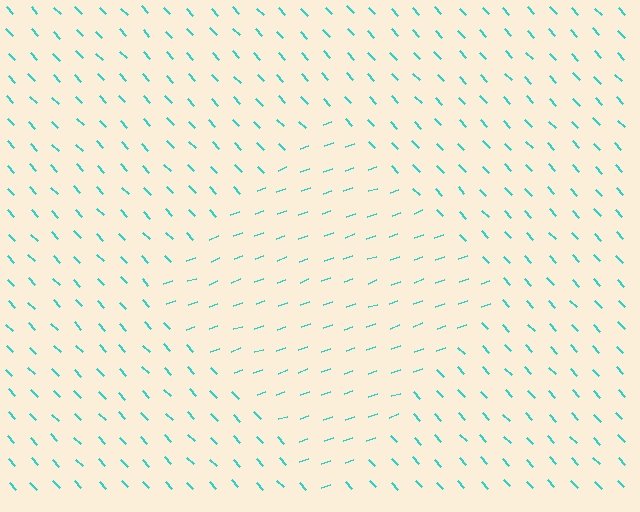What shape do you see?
I see a diamond.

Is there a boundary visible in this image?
Yes, there is a texture boundary formed by a change in line orientation.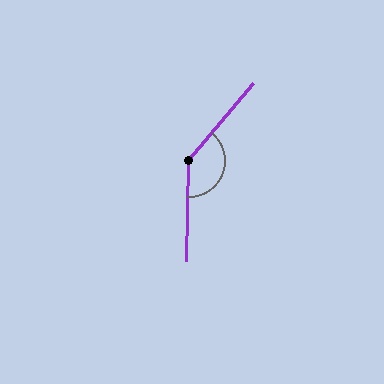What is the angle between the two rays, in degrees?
Approximately 141 degrees.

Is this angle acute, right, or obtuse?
It is obtuse.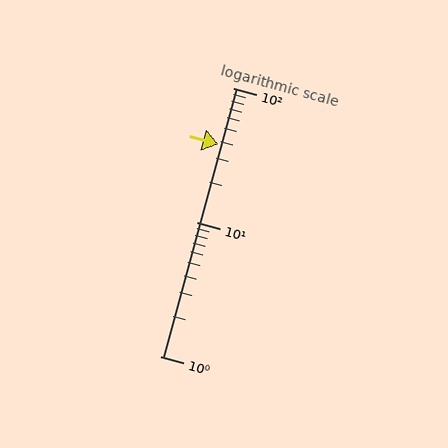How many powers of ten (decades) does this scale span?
The scale spans 2 decades, from 1 to 100.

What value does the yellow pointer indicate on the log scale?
The pointer indicates approximately 38.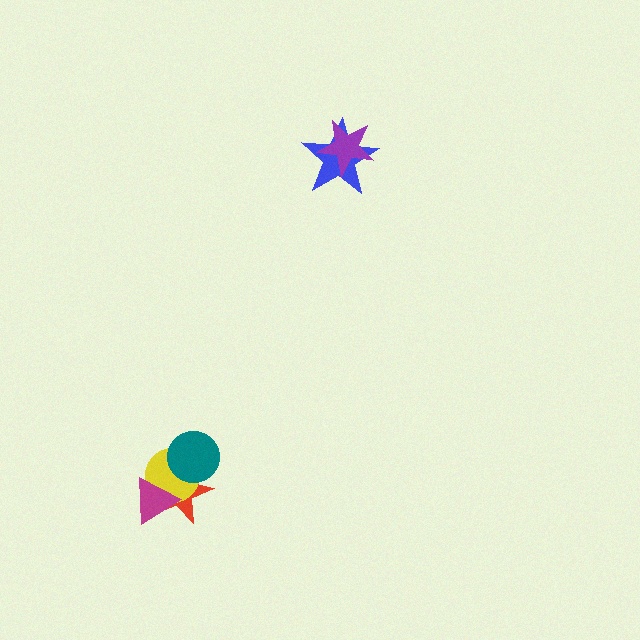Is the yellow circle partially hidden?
Yes, it is partially covered by another shape.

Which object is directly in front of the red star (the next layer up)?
The yellow circle is directly in front of the red star.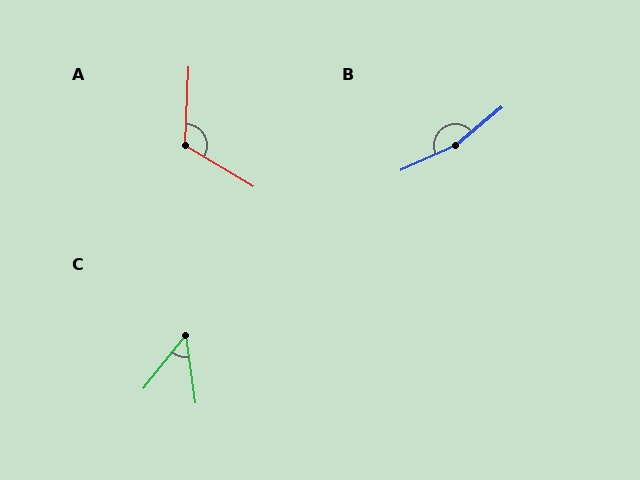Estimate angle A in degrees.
Approximately 118 degrees.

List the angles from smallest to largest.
C (46°), A (118°), B (165°).